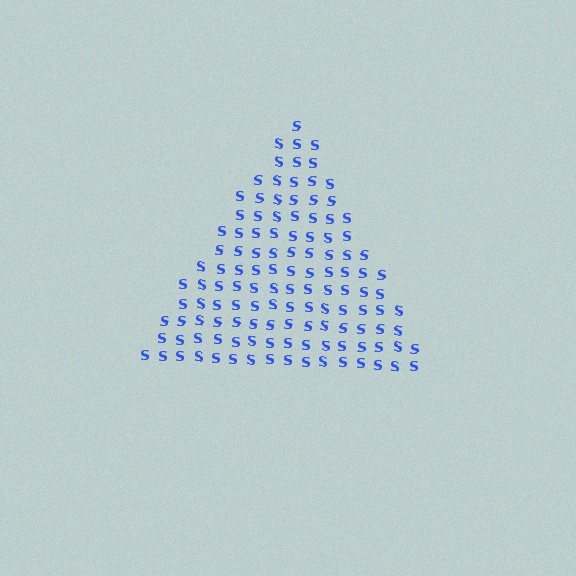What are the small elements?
The small elements are letter S's.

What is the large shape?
The large shape is a triangle.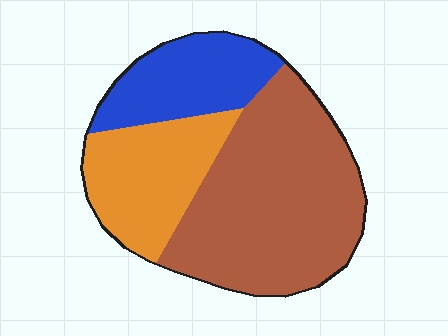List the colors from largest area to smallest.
From largest to smallest: brown, orange, blue.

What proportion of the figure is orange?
Orange covers 25% of the figure.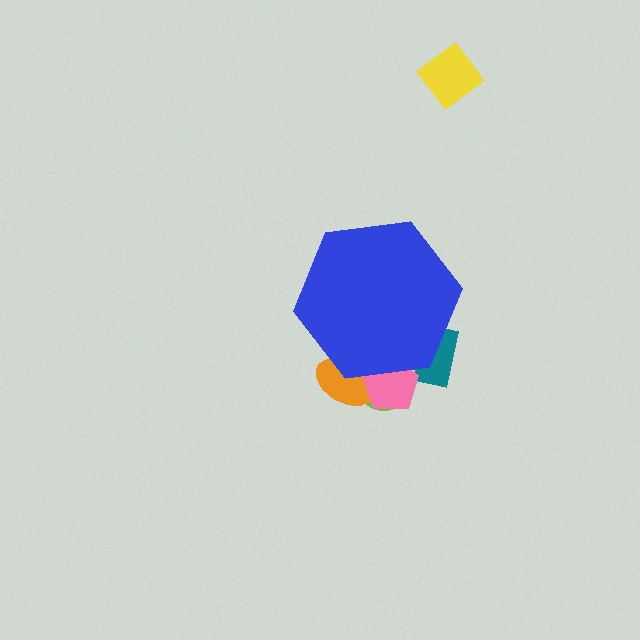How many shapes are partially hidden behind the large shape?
4 shapes are partially hidden.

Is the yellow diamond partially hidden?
No, the yellow diamond is fully visible.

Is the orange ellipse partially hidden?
Yes, the orange ellipse is partially hidden behind the blue hexagon.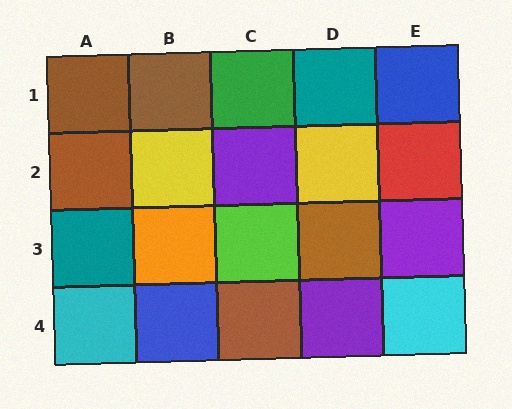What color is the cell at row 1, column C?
Green.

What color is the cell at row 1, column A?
Brown.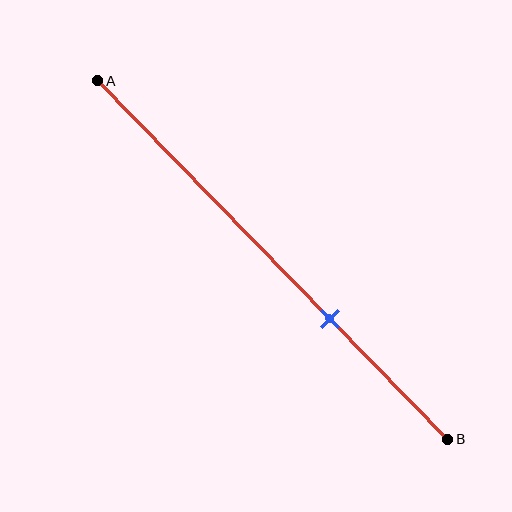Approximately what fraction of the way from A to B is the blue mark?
The blue mark is approximately 65% of the way from A to B.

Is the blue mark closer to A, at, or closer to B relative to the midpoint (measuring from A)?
The blue mark is closer to point B than the midpoint of segment AB.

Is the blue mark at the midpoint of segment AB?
No, the mark is at about 65% from A, not at the 50% midpoint.